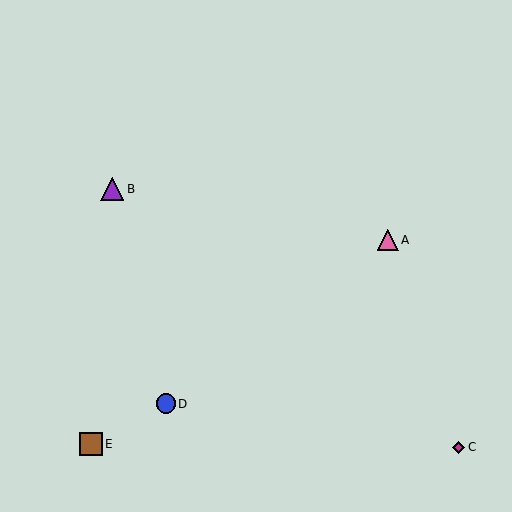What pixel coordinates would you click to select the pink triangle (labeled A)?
Click at (388, 240) to select the pink triangle A.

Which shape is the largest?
The purple triangle (labeled B) is the largest.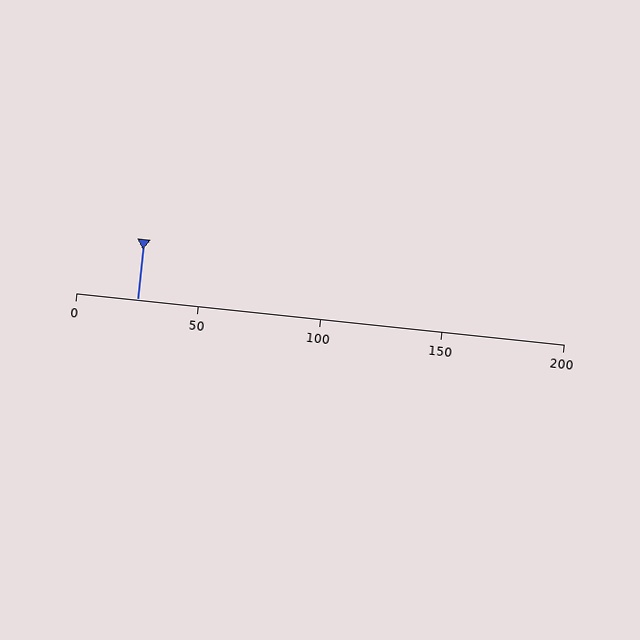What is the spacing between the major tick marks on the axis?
The major ticks are spaced 50 apart.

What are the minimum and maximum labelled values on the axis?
The axis runs from 0 to 200.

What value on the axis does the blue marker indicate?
The marker indicates approximately 25.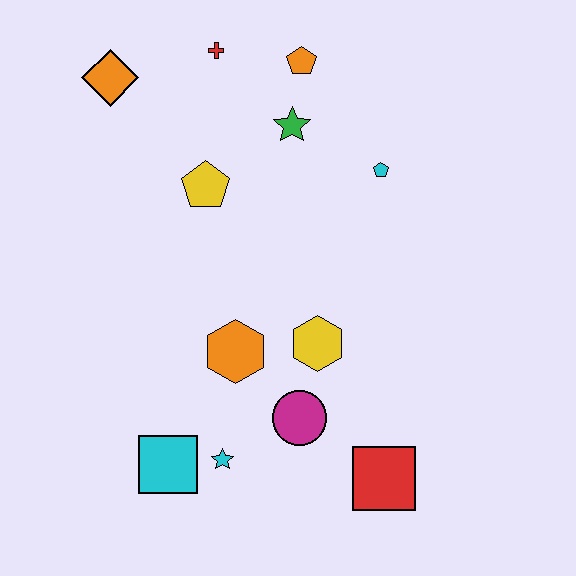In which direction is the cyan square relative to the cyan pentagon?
The cyan square is below the cyan pentagon.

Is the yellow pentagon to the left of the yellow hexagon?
Yes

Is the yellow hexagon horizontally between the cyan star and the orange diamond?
No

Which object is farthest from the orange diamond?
The red square is farthest from the orange diamond.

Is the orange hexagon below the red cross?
Yes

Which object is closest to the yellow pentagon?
The green star is closest to the yellow pentagon.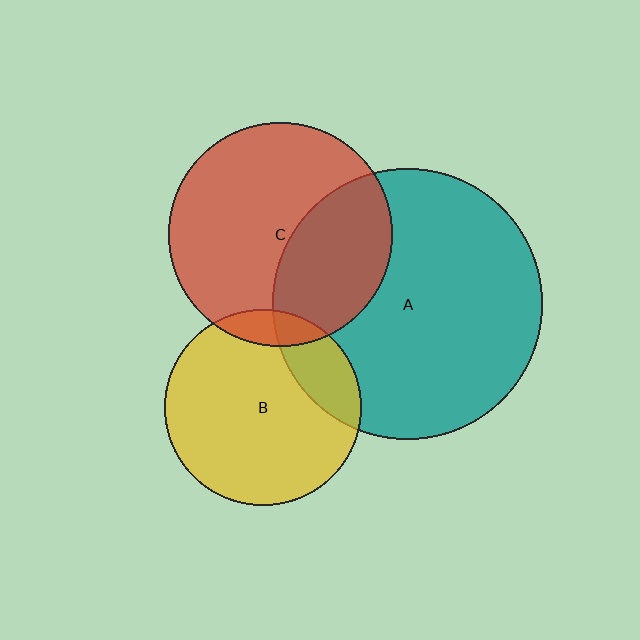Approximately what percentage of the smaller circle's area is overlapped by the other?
Approximately 35%.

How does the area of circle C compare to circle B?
Approximately 1.3 times.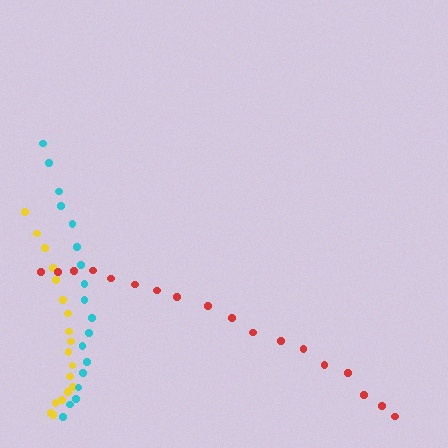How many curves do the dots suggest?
There are 3 distinct paths.